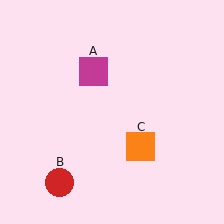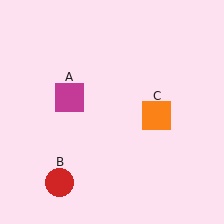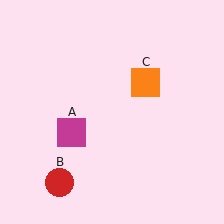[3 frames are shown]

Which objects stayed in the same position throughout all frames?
Red circle (object B) remained stationary.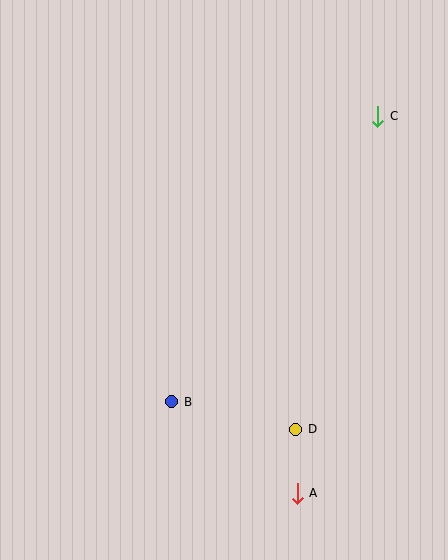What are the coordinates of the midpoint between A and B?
The midpoint between A and B is at (235, 448).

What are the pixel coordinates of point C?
Point C is at (378, 116).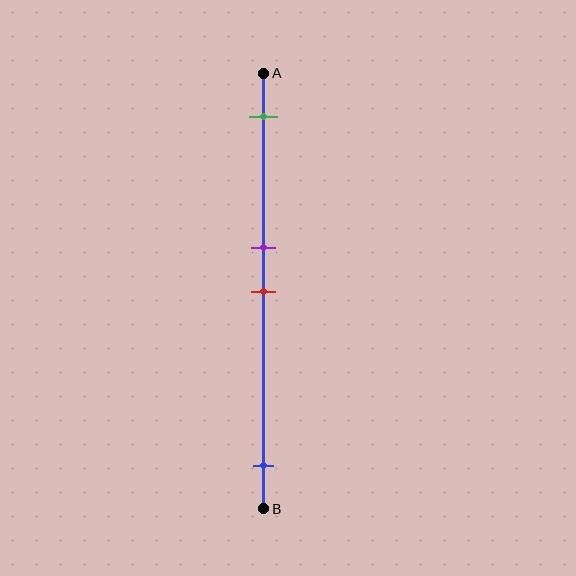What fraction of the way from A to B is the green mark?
The green mark is approximately 10% (0.1) of the way from A to B.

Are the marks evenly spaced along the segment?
No, the marks are not evenly spaced.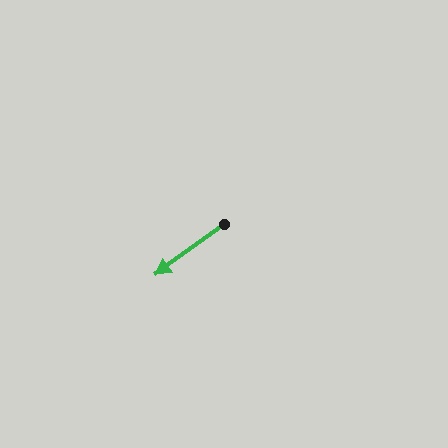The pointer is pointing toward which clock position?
Roughly 8 o'clock.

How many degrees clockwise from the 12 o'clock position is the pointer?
Approximately 234 degrees.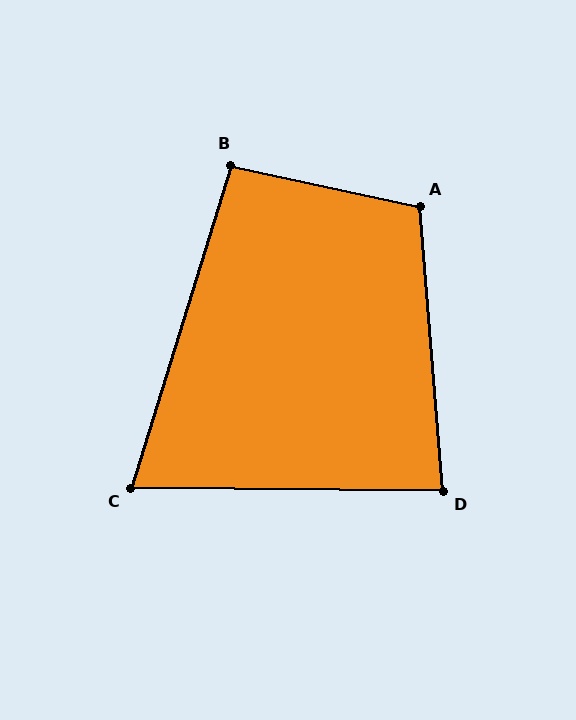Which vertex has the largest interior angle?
A, at approximately 107 degrees.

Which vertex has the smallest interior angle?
C, at approximately 73 degrees.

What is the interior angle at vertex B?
Approximately 95 degrees (obtuse).